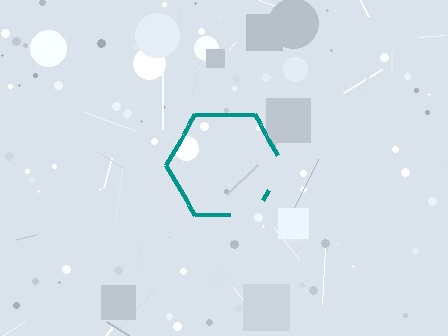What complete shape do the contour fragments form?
The contour fragments form a hexagon.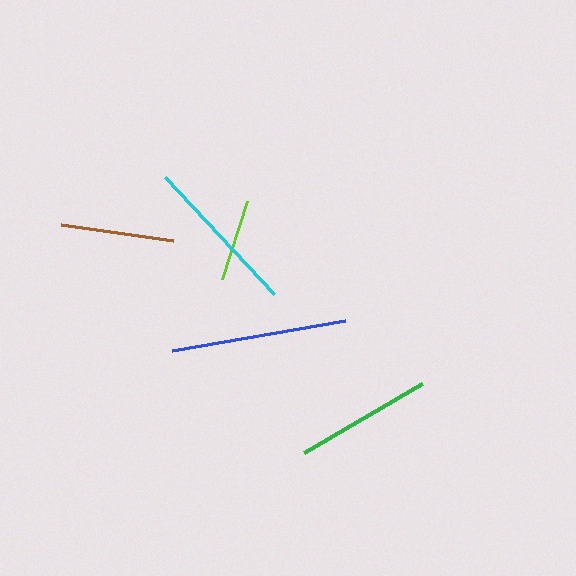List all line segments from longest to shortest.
From longest to shortest: blue, cyan, green, brown, lime.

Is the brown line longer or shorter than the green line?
The green line is longer than the brown line.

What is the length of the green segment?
The green segment is approximately 137 pixels long.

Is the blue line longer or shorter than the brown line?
The blue line is longer than the brown line.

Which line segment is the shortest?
The lime line is the shortest at approximately 81 pixels.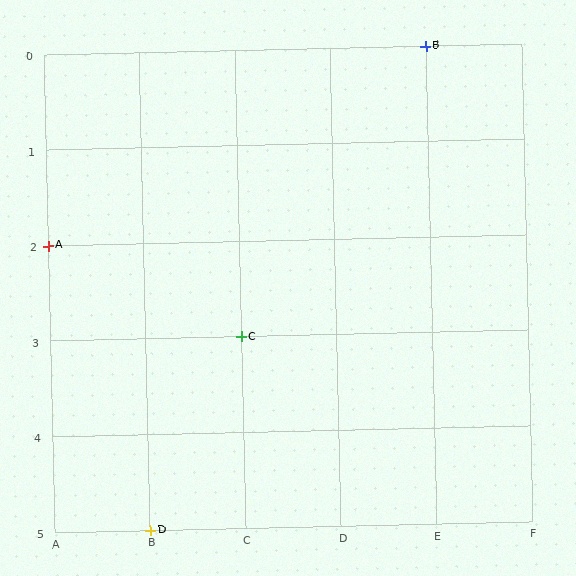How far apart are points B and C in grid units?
Points B and C are 2 columns and 3 rows apart (about 3.6 grid units diagonally).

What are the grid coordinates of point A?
Point A is at grid coordinates (A, 2).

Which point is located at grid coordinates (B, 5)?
Point D is at (B, 5).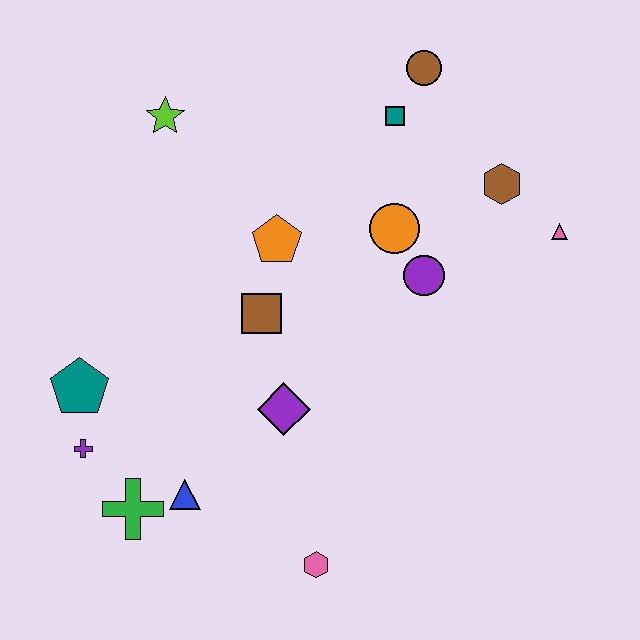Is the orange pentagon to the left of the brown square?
No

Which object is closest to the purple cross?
The teal pentagon is closest to the purple cross.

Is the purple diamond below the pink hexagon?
No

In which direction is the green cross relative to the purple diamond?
The green cross is to the left of the purple diamond.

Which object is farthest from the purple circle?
The purple cross is farthest from the purple circle.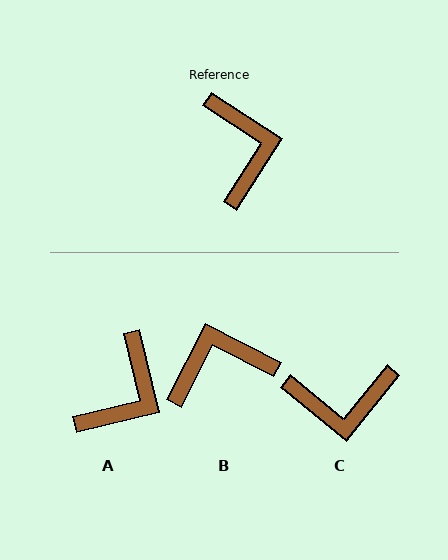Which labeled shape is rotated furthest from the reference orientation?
C, about 96 degrees away.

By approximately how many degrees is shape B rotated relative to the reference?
Approximately 96 degrees counter-clockwise.